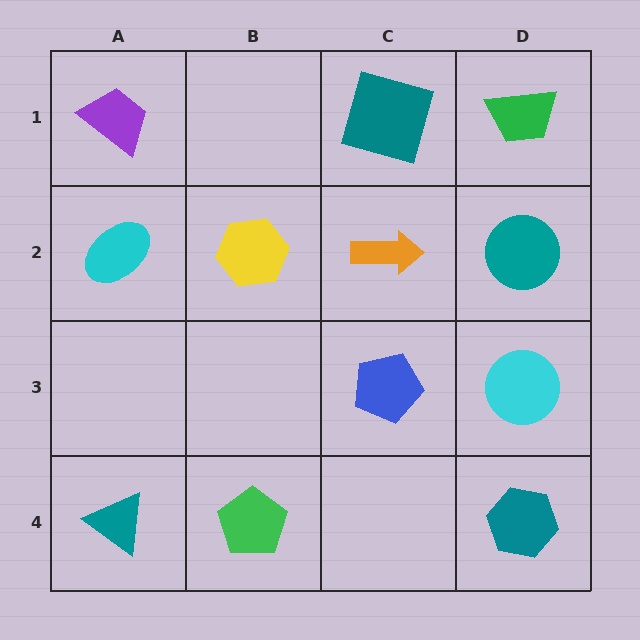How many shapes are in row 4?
3 shapes.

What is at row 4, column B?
A green pentagon.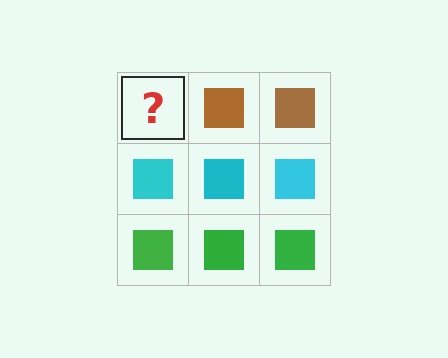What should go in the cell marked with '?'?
The missing cell should contain a brown square.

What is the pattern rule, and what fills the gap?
The rule is that each row has a consistent color. The gap should be filled with a brown square.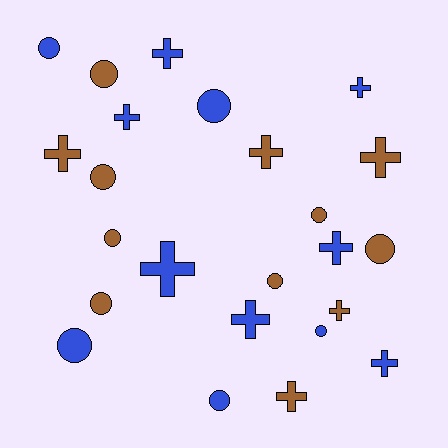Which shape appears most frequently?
Circle, with 12 objects.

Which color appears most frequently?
Blue, with 12 objects.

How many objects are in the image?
There are 24 objects.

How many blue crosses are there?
There are 7 blue crosses.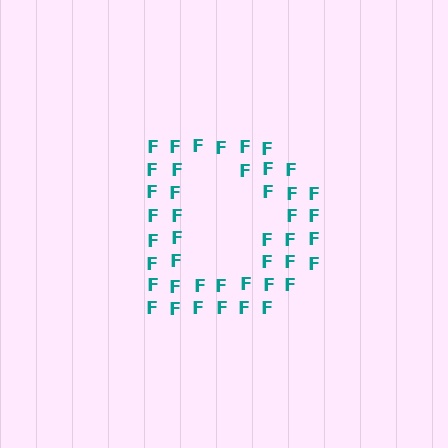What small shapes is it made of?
It is made of small letter F's.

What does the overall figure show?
The overall figure shows the letter D.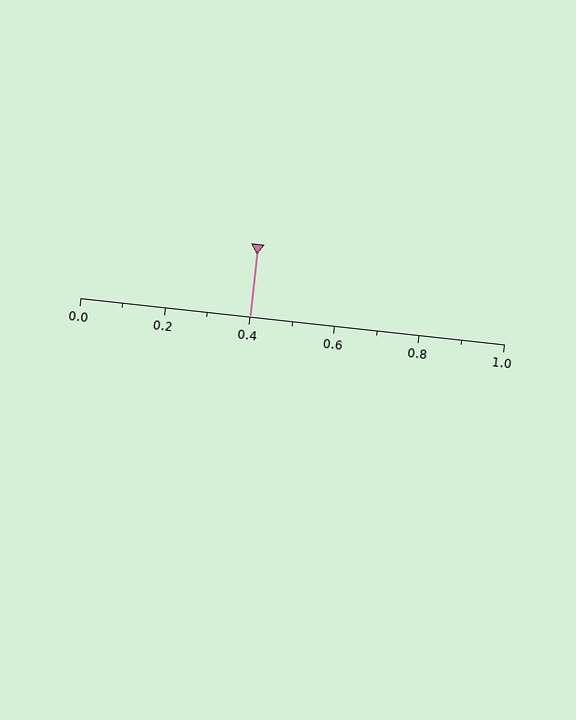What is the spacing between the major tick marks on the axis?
The major ticks are spaced 0.2 apart.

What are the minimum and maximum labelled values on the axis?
The axis runs from 0.0 to 1.0.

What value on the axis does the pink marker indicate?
The marker indicates approximately 0.4.